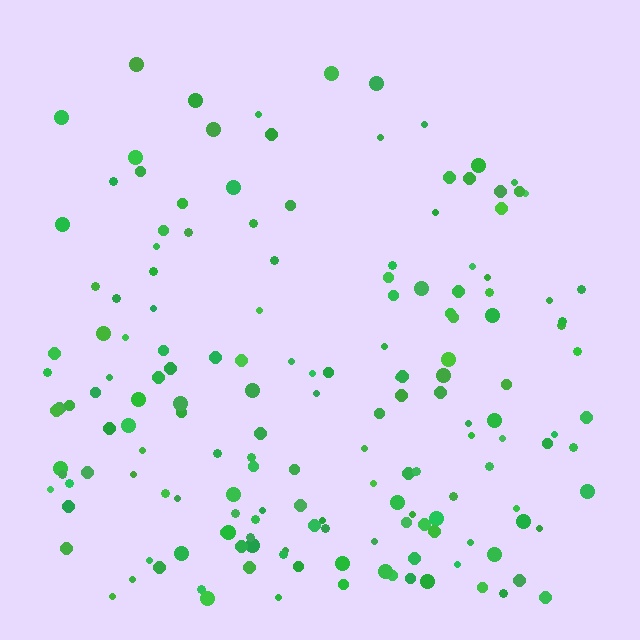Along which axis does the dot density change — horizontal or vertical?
Vertical.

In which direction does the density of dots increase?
From top to bottom, with the bottom side densest.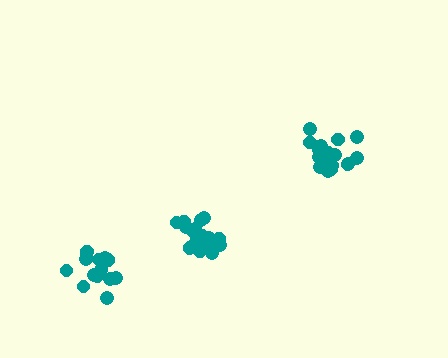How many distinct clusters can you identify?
There are 3 distinct clusters.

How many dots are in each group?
Group 1: 15 dots, Group 2: 21 dots, Group 3: 21 dots (57 total).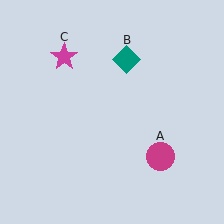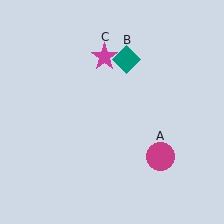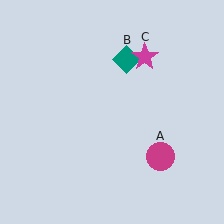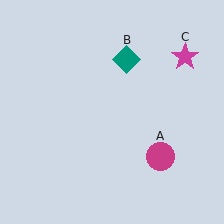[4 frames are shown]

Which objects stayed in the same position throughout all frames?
Magenta circle (object A) and teal diamond (object B) remained stationary.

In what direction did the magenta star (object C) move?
The magenta star (object C) moved right.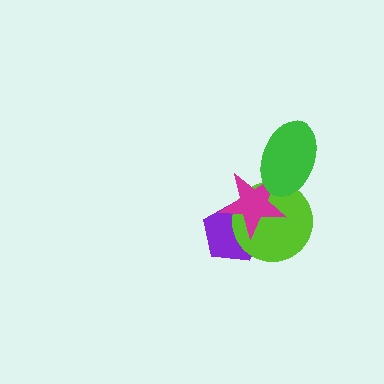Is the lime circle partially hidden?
Yes, it is partially covered by another shape.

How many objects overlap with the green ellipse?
2 objects overlap with the green ellipse.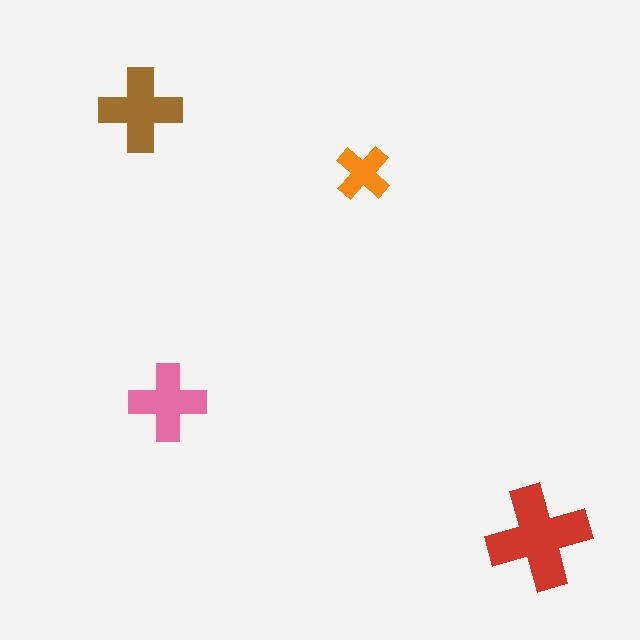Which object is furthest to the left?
The brown cross is leftmost.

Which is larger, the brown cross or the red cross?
The red one.